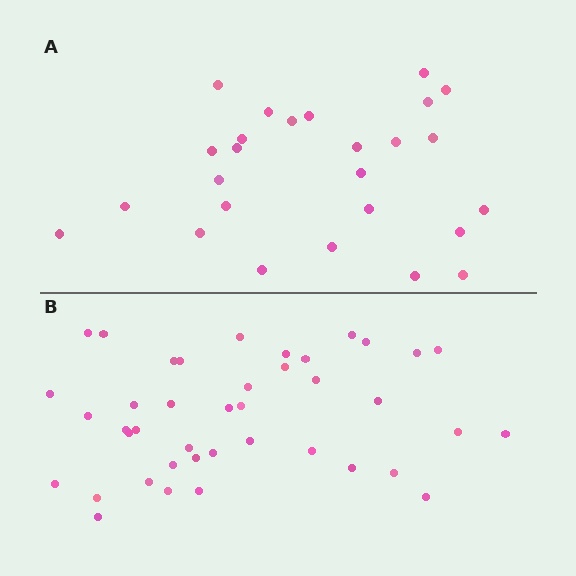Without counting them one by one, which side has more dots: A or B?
Region B (the bottom region) has more dots.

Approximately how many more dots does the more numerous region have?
Region B has approximately 15 more dots than region A.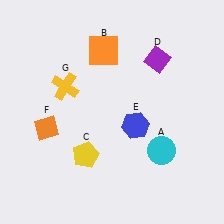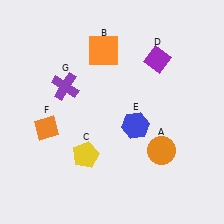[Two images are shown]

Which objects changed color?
A changed from cyan to orange. G changed from yellow to purple.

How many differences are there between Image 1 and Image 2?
There are 2 differences between the two images.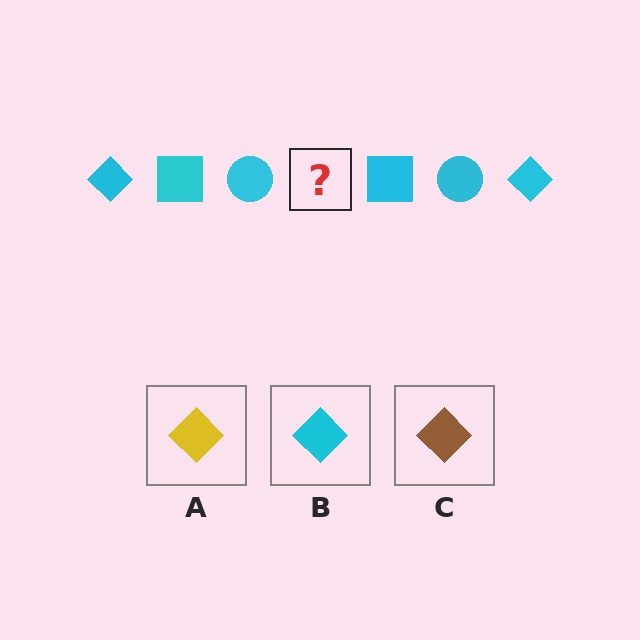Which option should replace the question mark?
Option B.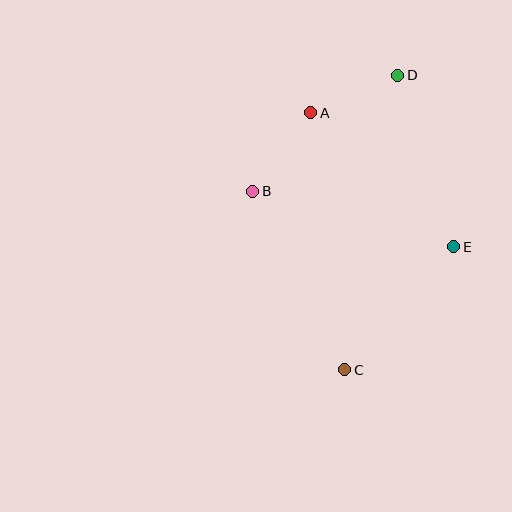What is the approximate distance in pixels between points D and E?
The distance between D and E is approximately 180 pixels.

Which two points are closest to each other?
Points A and D are closest to each other.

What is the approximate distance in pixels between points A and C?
The distance between A and C is approximately 259 pixels.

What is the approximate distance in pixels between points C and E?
The distance between C and E is approximately 164 pixels.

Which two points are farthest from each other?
Points C and D are farthest from each other.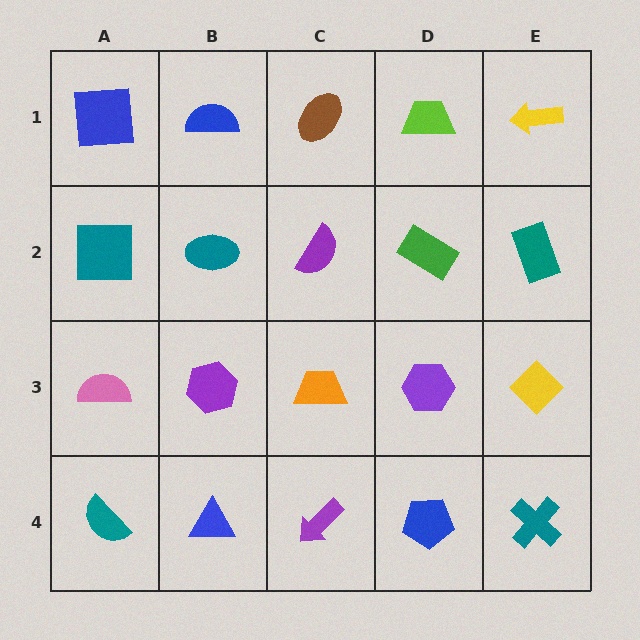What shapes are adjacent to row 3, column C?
A purple semicircle (row 2, column C), a purple arrow (row 4, column C), a purple hexagon (row 3, column B), a purple hexagon (row 3, column D).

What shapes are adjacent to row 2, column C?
A brown ellipse (row 1, column C), an orange trapezoid (row 3, column C), a teal ellipse (row 2, column B), a green rectangle (row 2, column D).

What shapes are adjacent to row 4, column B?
A purple hexagon (row 3, column B), a teal semicircle (row 4, column A), a purple arrow (row 4, column C).